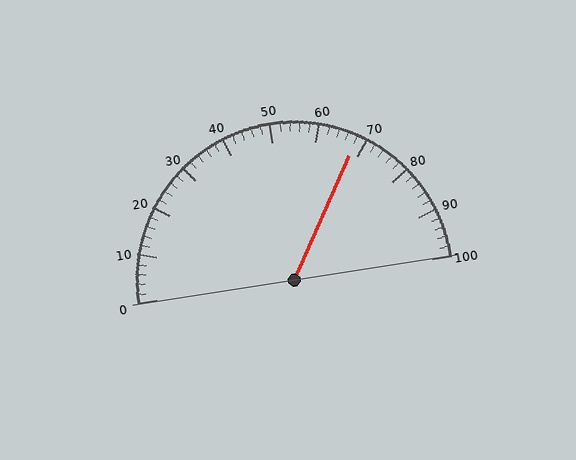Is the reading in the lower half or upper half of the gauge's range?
The reading is in the upper half of the range (0 to 100).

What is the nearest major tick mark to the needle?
The nearest major tick mark is 70.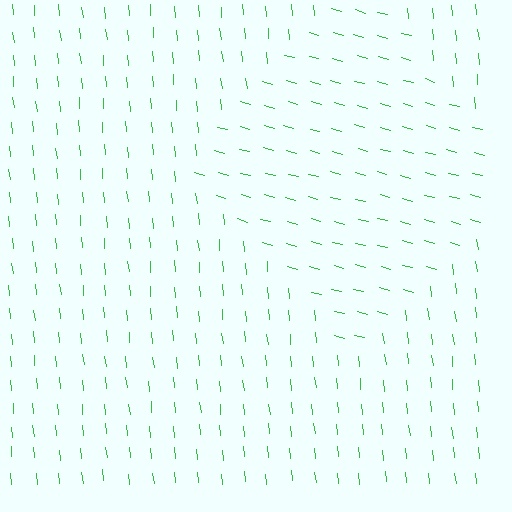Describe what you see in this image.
The image is filled with small green line segments. A diamond region in the image has lines oriented differently from the surrounding lines, creating a visible texture boundary.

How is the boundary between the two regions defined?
The boundary is defined purely by a change in line orientation (approximately 68 degrees difference). All lines are the same color and thickness.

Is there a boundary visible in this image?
Yes, there is a texture boundary formed by a change in line orientation.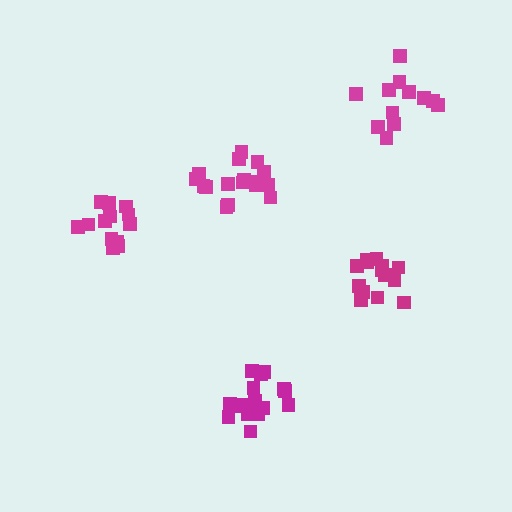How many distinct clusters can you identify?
There are 5 distinct clusters.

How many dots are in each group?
Group 1: 12 dots, Group 2: 17 dots, Group 3: 14 dots, Group 4: 13 dots, Group 5: 17 dots (73 total).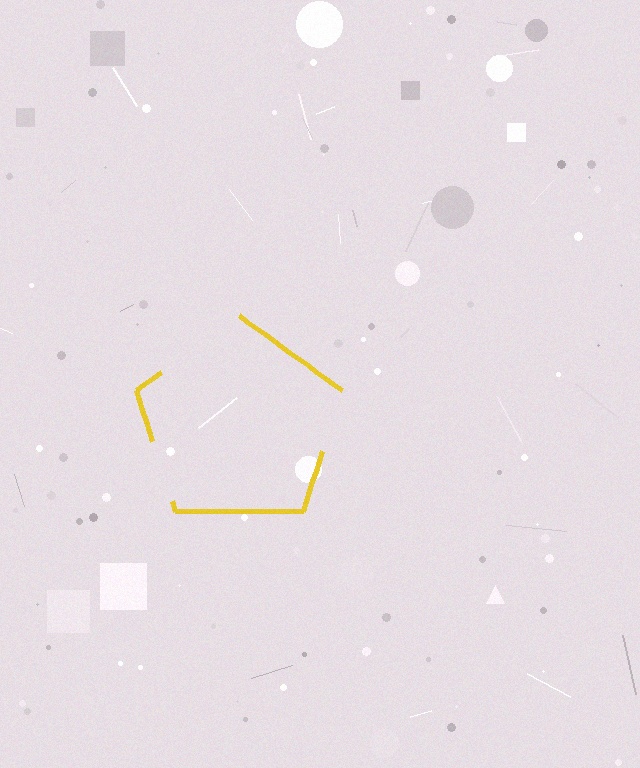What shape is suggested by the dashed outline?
The dashed outline suggests a pentagon.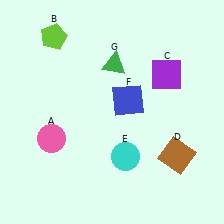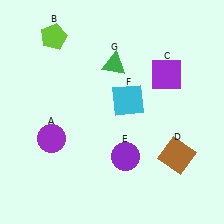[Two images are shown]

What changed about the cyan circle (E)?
In Image 1, E is cyan. In Image 2, it changed to purple.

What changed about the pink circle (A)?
In Image 1, A is pink. In Image 2, it changed to purple.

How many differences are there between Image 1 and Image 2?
There are 3 differences between the two images.